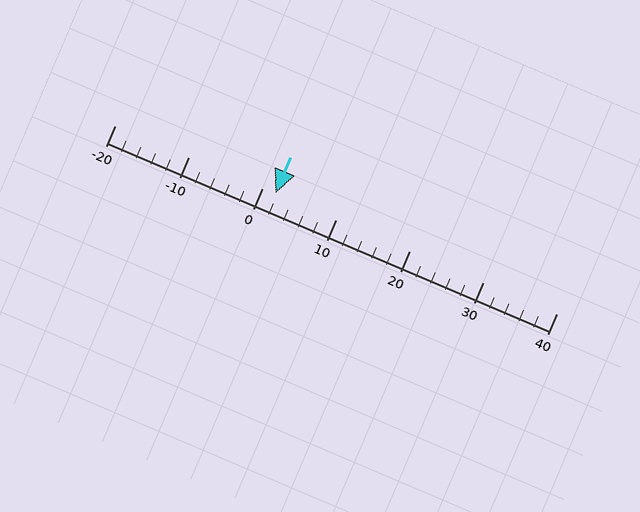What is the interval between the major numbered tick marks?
The major tick marks are spaced 10 units apart.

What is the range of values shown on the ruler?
The ruler shows values from -20 to 40.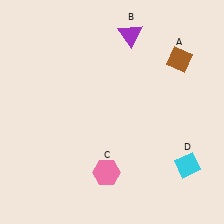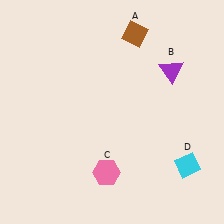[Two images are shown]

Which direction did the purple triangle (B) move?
The purple triangle (B) moved right.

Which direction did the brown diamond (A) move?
The brown diamond (A) moved left.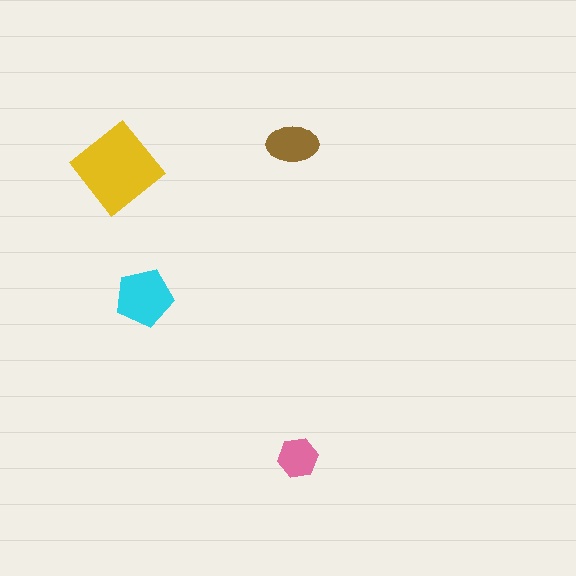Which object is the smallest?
The pink hexagon.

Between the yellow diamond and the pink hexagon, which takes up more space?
The yellow diamond.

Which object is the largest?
The yellow diamond.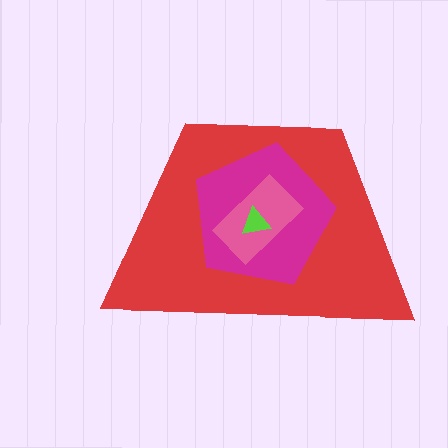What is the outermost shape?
The red trapezoid.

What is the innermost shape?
The lime triangle.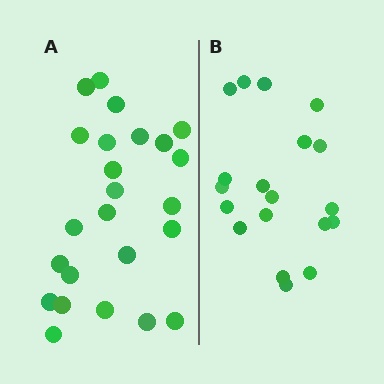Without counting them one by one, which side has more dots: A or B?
Region A (the left region) has more dots.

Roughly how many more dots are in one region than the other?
Region A has about 5 more dots than region B.